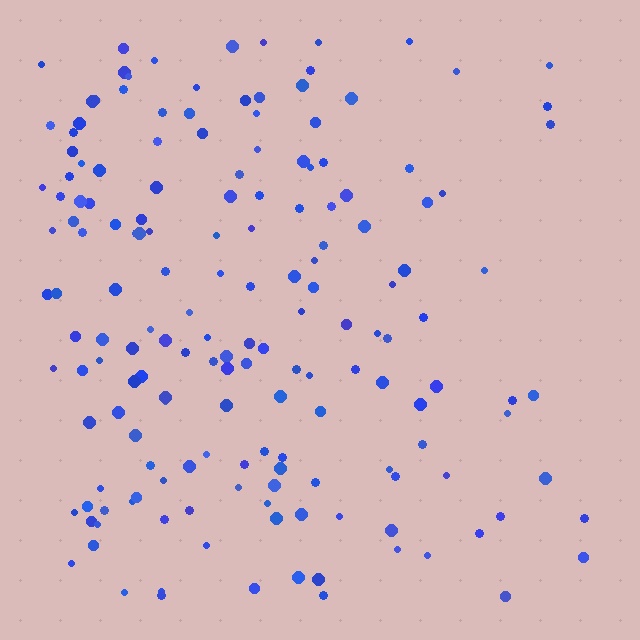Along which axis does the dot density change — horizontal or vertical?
Horizontal.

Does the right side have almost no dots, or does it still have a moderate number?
Still a moderate number, just noticeably fewer than the left.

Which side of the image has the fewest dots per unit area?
The right.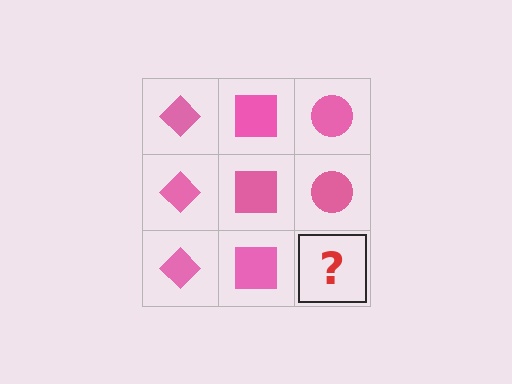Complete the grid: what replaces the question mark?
The question mark should be replaced with a pink circle.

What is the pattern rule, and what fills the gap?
The rule is that each column has a consistent shape. The gap should be filled with a pink circle.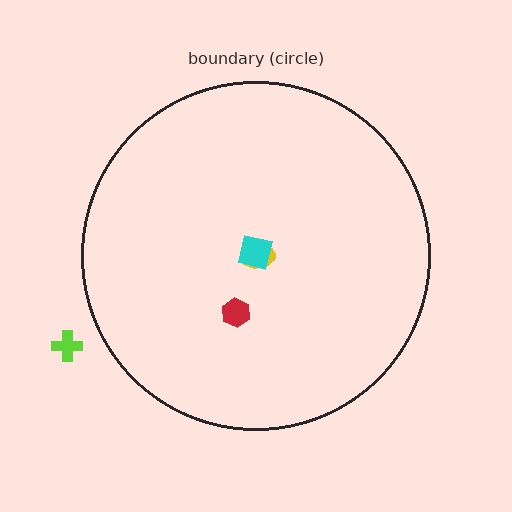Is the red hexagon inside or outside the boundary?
Inside.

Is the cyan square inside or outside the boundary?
Inside.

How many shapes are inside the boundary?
3 inside, 1 outside.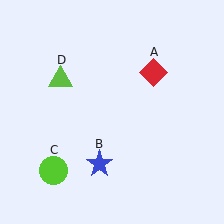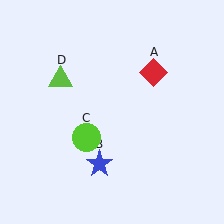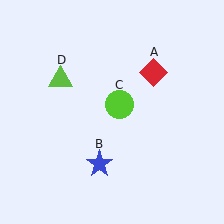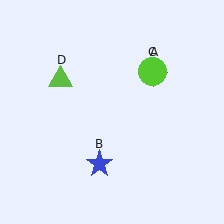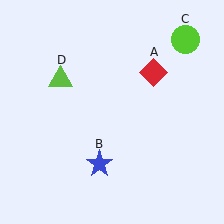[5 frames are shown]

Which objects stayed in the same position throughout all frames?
Red diamond (object A) and blue star (object B) and lime triangle (object D) remained stationary.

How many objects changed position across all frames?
1 object changed position: lime circle (object C).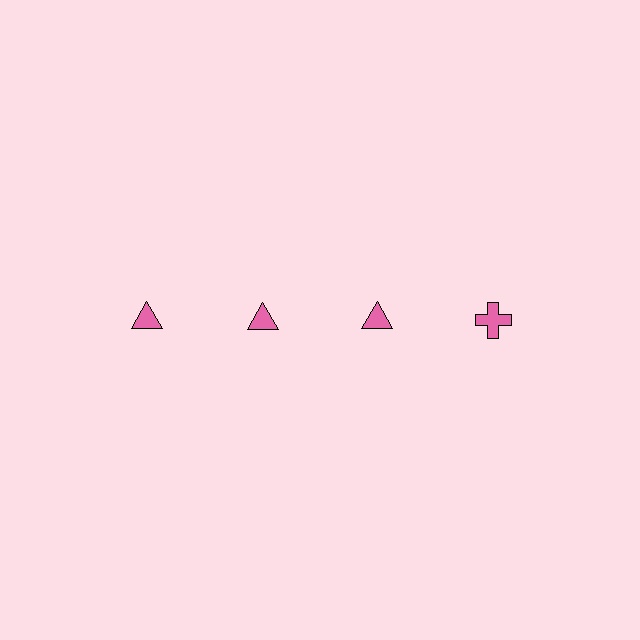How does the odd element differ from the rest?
It has a different shape: cross instead of triangle.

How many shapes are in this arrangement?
There are 4 shapes arranged in a grid pattern.